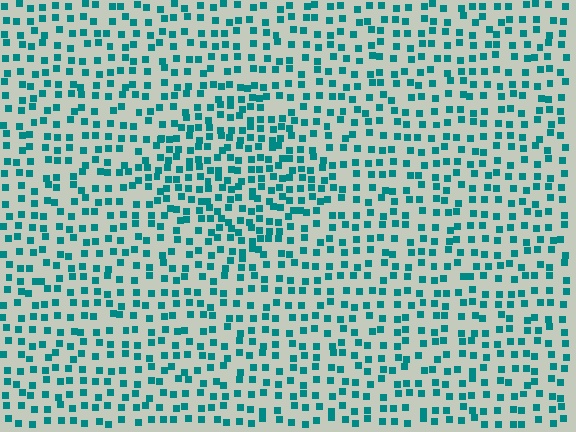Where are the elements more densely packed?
The elements are more densely packed inside the diamond boundary.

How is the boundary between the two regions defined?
The boundary is defined by a change in element density (approximately 1.6x ratio). All elements are the same color, size, and shape.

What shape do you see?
I see a diamond.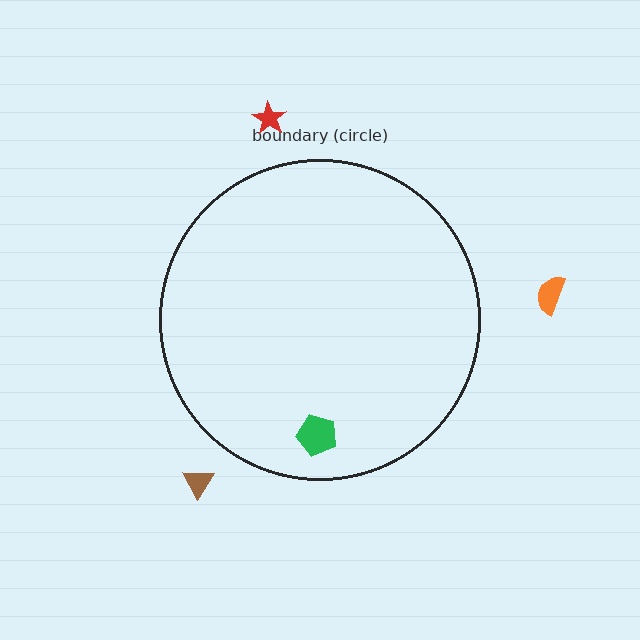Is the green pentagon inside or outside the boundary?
Inside.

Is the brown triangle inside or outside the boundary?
Outside.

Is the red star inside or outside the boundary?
Outside.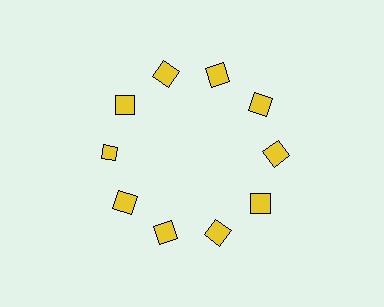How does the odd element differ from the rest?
It has a different shape: diamond instead of square.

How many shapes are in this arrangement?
There are 10 shapes arranged in a ring pattern.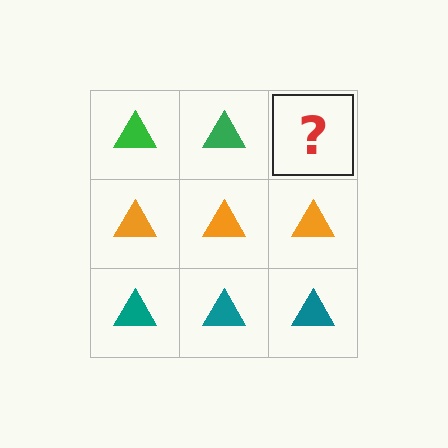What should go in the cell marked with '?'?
The missing cell should contain a green triangle.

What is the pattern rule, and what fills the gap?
The rule is that each row has a consistent color. The gap should be filled with a green triangle.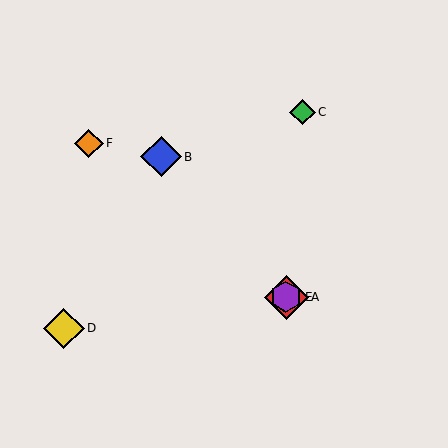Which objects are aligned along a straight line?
Objects A, B, E are aligned along a straight line.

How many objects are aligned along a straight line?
3 objects (A, B, E) are aligned along a straight line.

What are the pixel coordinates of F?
Object F is at (89, 143).